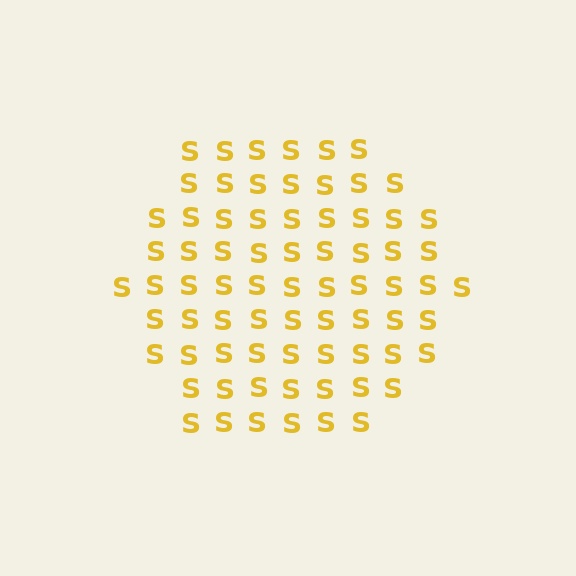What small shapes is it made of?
It is made of small letter S's.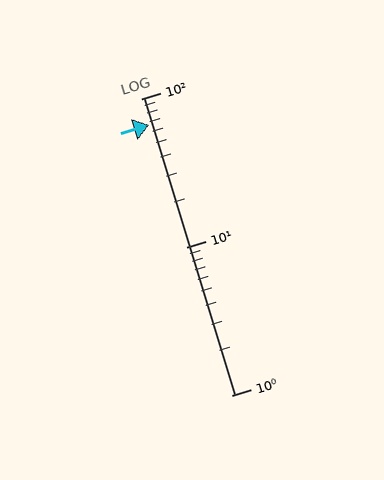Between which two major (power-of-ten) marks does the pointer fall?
The pointer is between 10 and 100.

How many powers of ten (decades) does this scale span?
The scale spans 2 decades, from 1 to 100.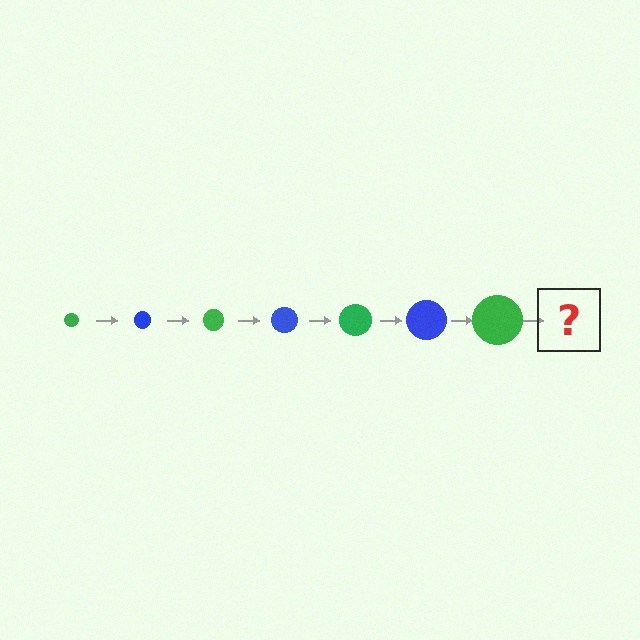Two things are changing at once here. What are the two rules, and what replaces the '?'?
The two rules are that the circle grows larger each step and the color cycles through green and blue. The '?' should be a blue circle, larger than the previous one.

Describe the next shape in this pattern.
It should be a blue circle, larger than the previous one.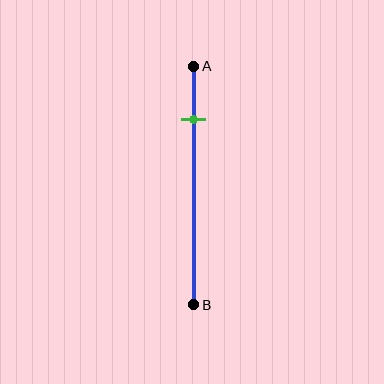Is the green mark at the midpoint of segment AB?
No, the mark is at about 20% from A, not at the 50% midpoint.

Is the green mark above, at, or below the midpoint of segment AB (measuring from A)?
The green mark is above the midpoint of segment AB.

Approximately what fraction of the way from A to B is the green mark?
The green mark is approximately 20% of the way from A to B.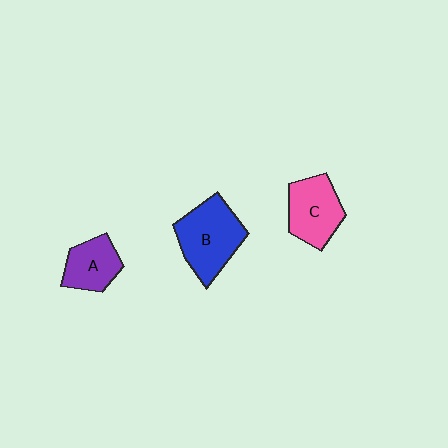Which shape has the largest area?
Shape B (blue).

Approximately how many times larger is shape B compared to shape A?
Approximately 1.6 times.